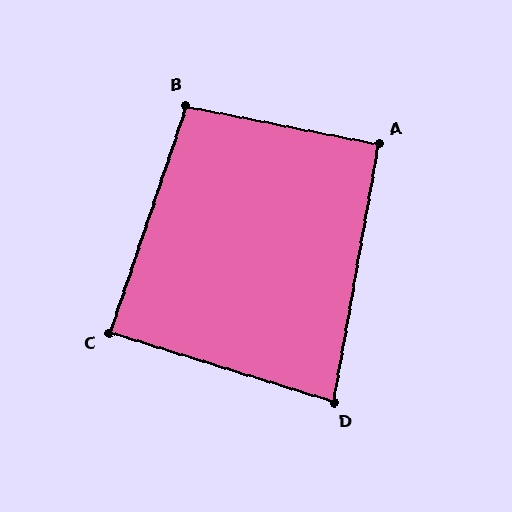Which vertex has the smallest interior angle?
D, at approximately 83 degrees.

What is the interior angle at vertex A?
Approximately 91 degrees (approximately right).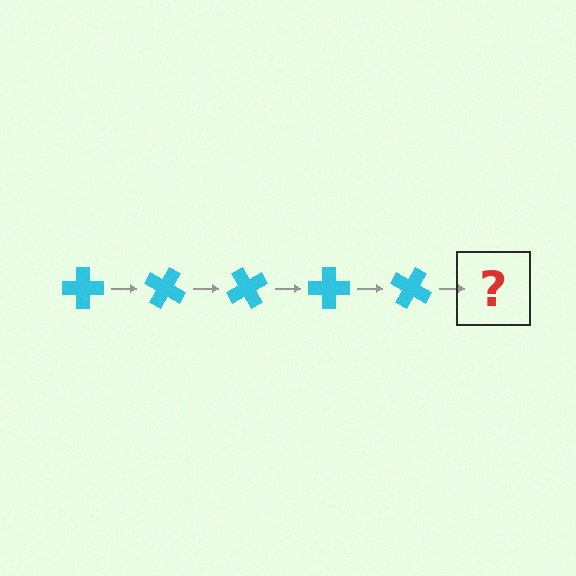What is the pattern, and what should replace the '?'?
The pattern is that the cross rotates 30 degrees each step. The '?' should be a cyan cross rotated 150 degrees.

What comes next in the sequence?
The next element should be a cyan cross rotated 150 degrees.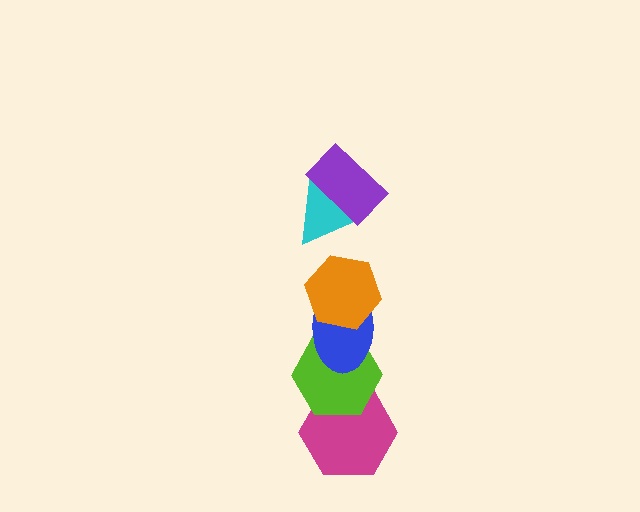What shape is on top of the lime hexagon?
The blue ellipse is on top of the lime hexagon.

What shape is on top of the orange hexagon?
The cyan triangle is on top of the orange hexagon.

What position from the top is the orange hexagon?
The orange hexagon is 3rd from the top.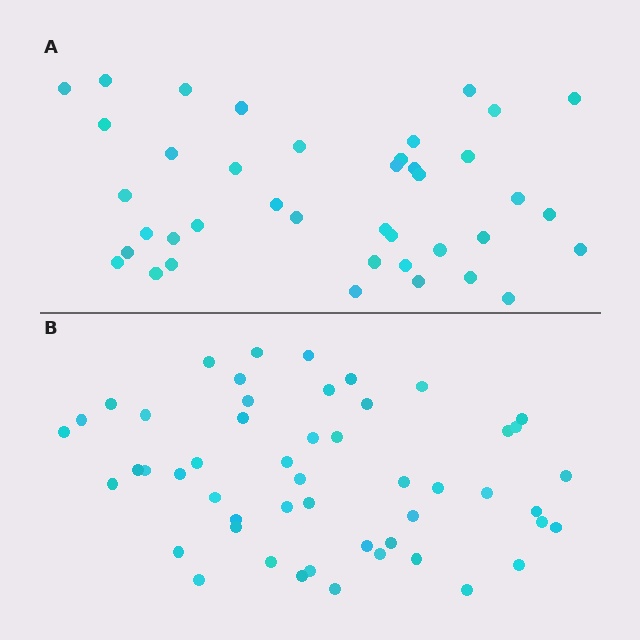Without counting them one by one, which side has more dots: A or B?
Region B (the bottom region) has more dots.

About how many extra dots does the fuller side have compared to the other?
Region B has roughly 12 or so more dots than region A.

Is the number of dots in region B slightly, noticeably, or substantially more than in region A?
Region B has noticeably more, but not dramatically so. The ratio is roughly 1.3 to 1.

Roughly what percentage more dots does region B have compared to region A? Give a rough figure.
About 30% more.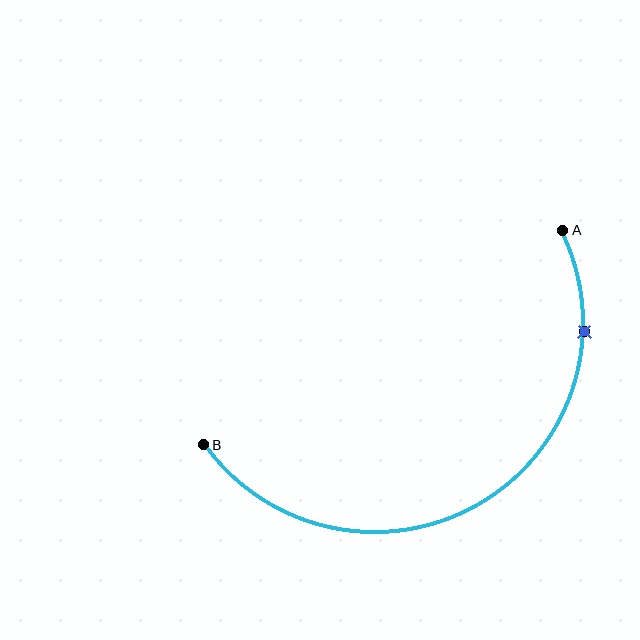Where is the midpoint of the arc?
The arc midpoint is the point on the curve farthest from the straight line joining A and B. It sits below that line.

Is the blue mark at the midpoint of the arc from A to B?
No. The blue mark lies on the arc but is closer to endpoint A. The arc midpoint would be at the point on the curve equidistant along the arc from both A and B.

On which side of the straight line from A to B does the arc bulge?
The arc bulges below the straight line connecting A and B.